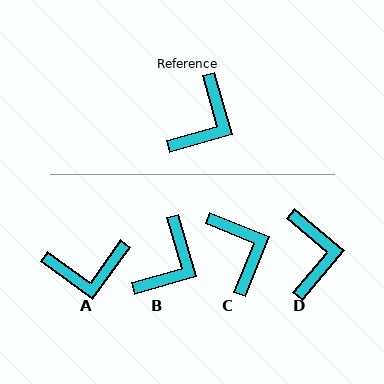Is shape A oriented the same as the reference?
No, it is off by about 52 degrees.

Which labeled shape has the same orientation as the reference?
B.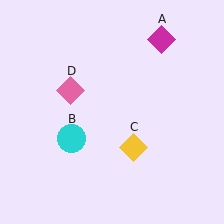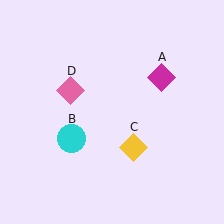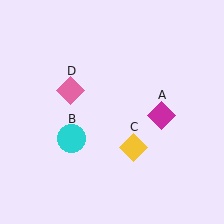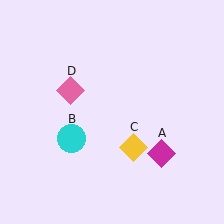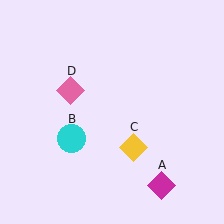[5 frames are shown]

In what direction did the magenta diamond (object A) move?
The magenta diamond (object A) moved down.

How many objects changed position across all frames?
1 object changed position: magenta diamond (object A).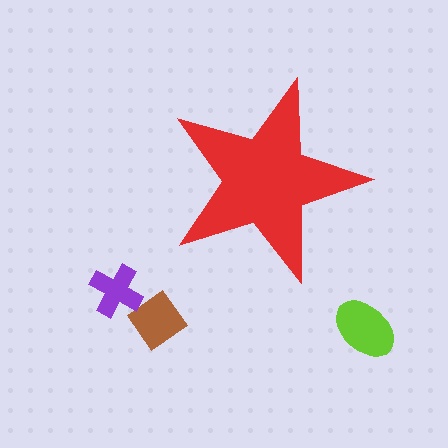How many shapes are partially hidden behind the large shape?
0 shapes are partially hidden.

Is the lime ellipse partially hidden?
No, the lime ellipse is fully visible.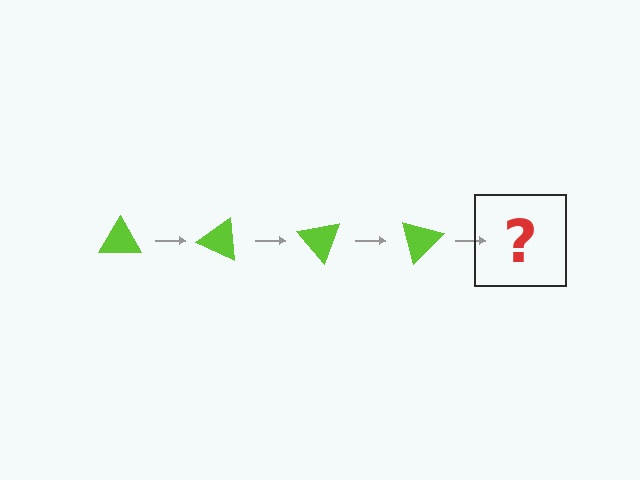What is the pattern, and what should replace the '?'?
The pattern is that the triangle rotates 25 degrees each step. The '?' should be a lime triangle rotated 100 degrees.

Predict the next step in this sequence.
The next step is a lime triangle rotated 100 degrees.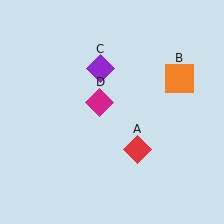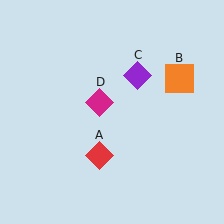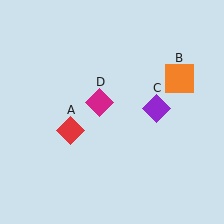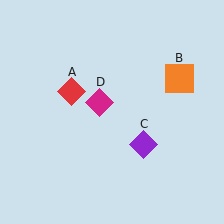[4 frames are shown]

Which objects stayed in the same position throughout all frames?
Orange square (object B) and magenta diamond (object D) remained stationary.